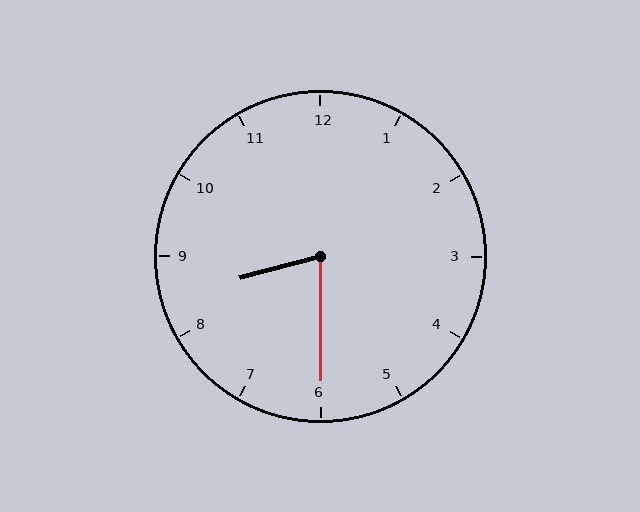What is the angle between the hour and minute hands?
Approximately 75 degrees.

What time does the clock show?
8:30.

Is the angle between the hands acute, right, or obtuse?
It is acute.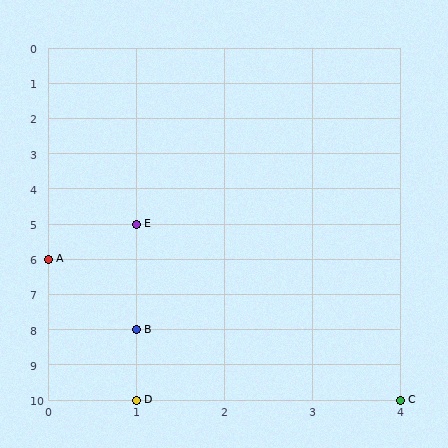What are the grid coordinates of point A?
Point A is at grid coordinates (0, 6).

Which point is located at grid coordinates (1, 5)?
Point E is at (1, 5).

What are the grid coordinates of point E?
Point E is at grid coordinates (1, 5).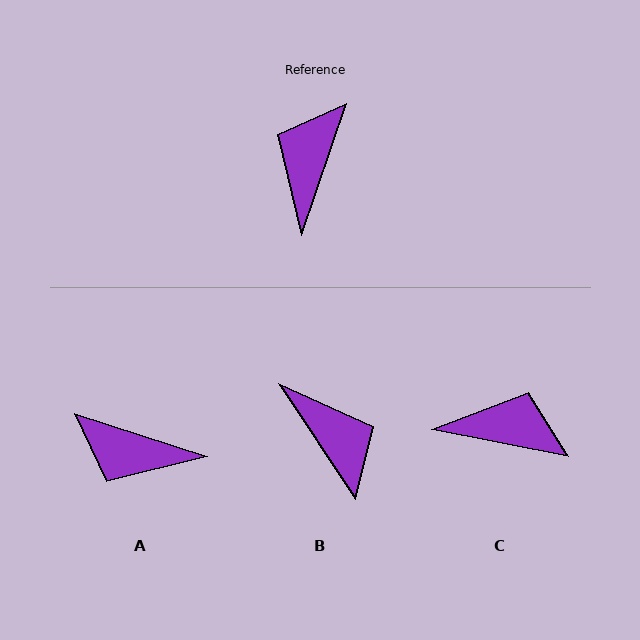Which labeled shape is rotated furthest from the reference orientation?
B, about 128 degrees away.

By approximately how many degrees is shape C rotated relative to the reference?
Approximately 83 degrees clockwise.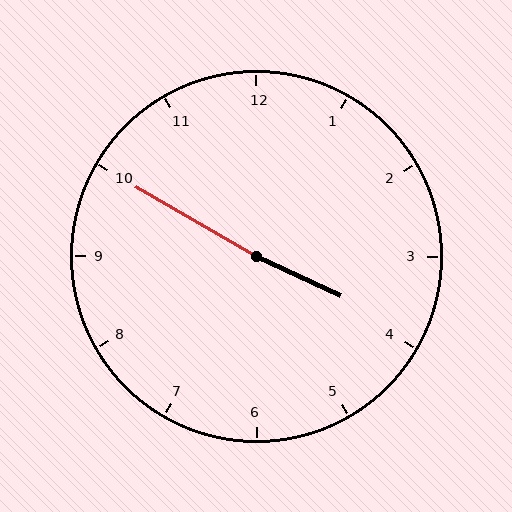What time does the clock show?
3:50.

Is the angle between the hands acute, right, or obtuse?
It is obtuse.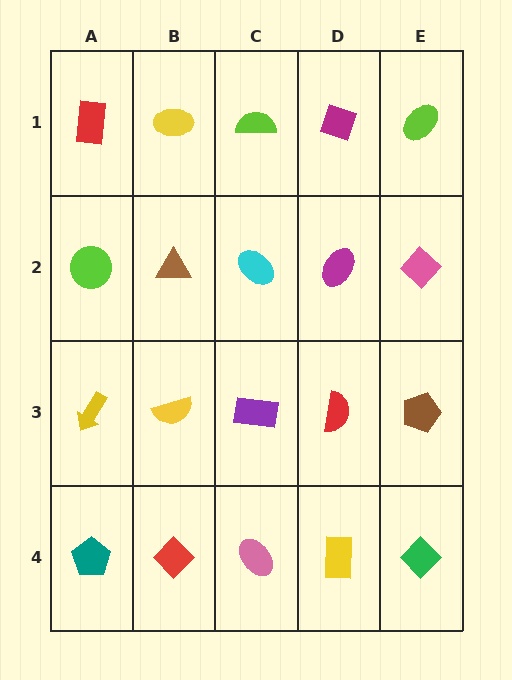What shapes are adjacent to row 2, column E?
A lime ellipse (row 1, column E), a brown pentagon (row 3, column E), a magenta ellipse (row 2, column D).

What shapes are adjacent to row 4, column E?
A brown pentagon (row 3, column E), a yellow rectangle (row 4, column D).